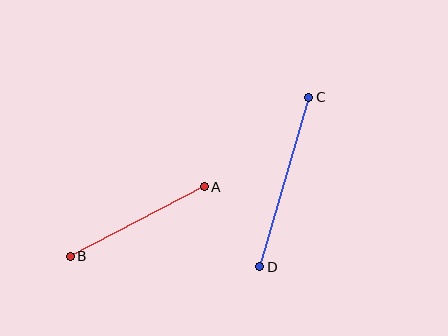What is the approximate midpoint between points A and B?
The midpoint is at approximately (137, 221) pixels.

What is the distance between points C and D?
The distance is approximately 177 pixels.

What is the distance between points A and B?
The distance is approximately 151 pixels.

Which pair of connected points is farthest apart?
Points C and D are farthest apart.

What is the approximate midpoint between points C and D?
The midpoint is at approximately (284, 182) pixels.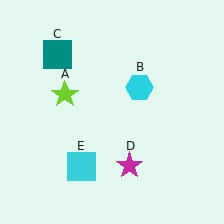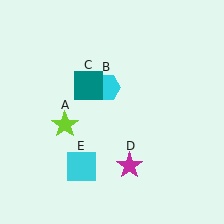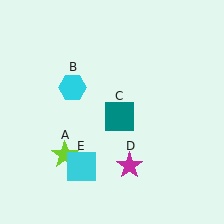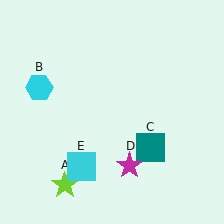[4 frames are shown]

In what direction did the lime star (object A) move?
The lime star (object A) moved down.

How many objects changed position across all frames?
3 objects changed position: lime star (object A), cyan hexagon (object B), teal square (object C).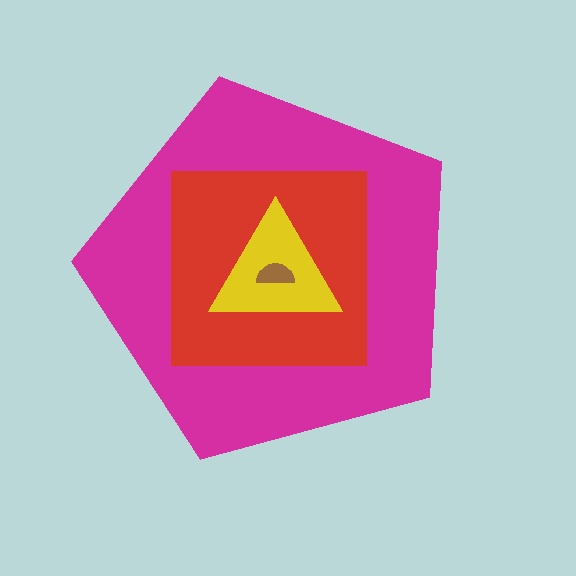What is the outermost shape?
The magenta pentagon.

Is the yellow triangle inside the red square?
Yes.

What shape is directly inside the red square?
The yellow triangle.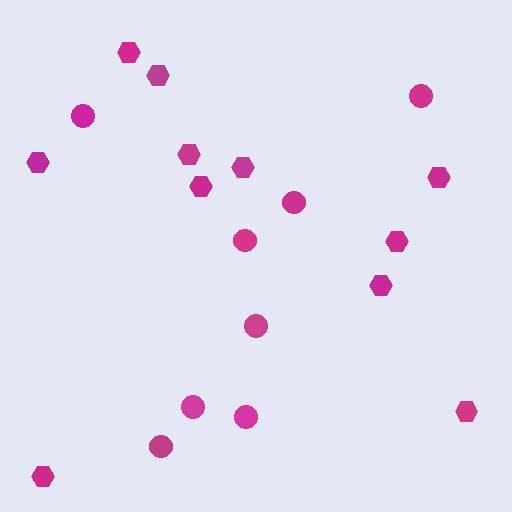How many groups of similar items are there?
There are 2 groups: one group of circles (8) and one group of hexagons (11).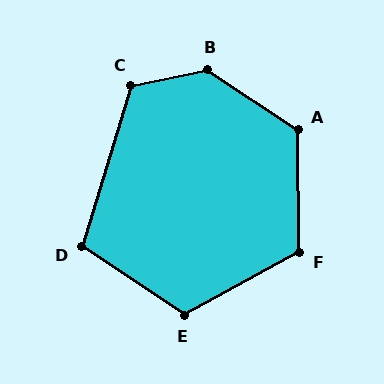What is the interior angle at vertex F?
Approximately 118 degrees (obtuse).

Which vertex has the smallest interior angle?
D, at approximately 107 degrees.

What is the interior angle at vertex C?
Approximately 118 degrees (obtuse).